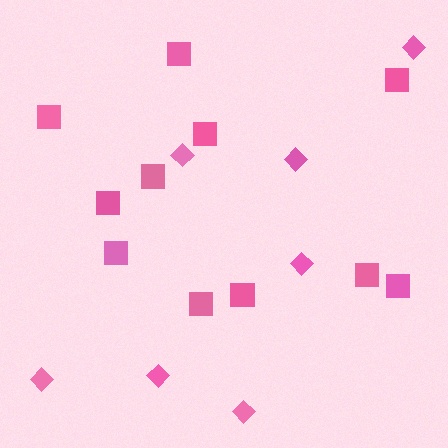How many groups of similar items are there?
There are 2 groups: one group of squares (11) and one group of diamonds (7).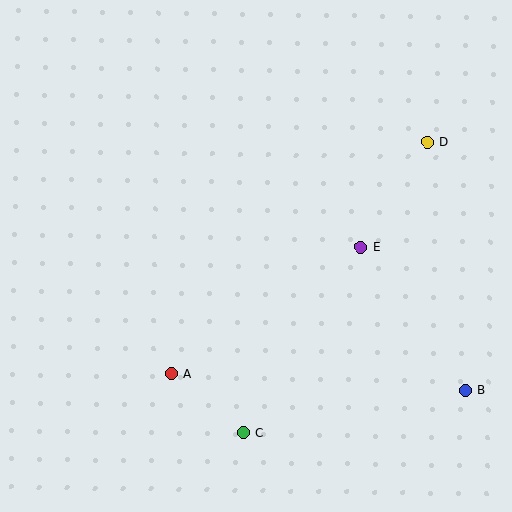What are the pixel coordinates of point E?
Point E is at (361, 247).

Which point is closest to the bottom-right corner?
Point B is closest to the bottom-right corner.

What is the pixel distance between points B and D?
The distance between B and D is 251 pixels.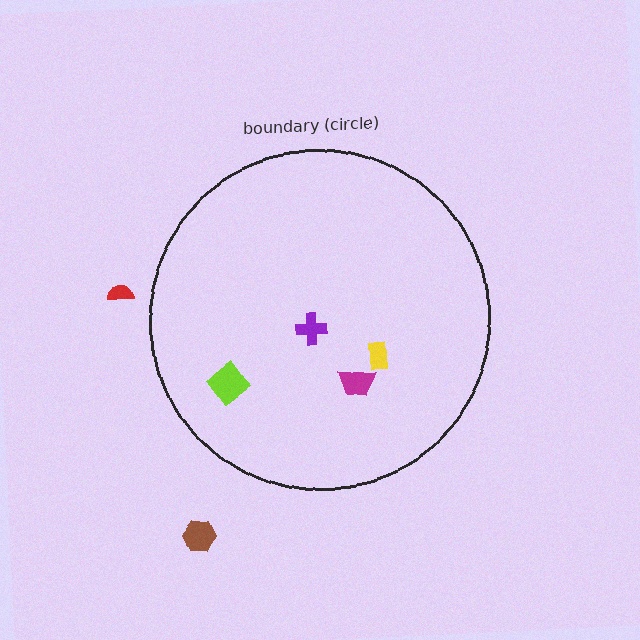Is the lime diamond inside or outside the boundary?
Inside.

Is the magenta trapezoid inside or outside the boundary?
Inside.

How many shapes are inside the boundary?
4 inside, 2 outside.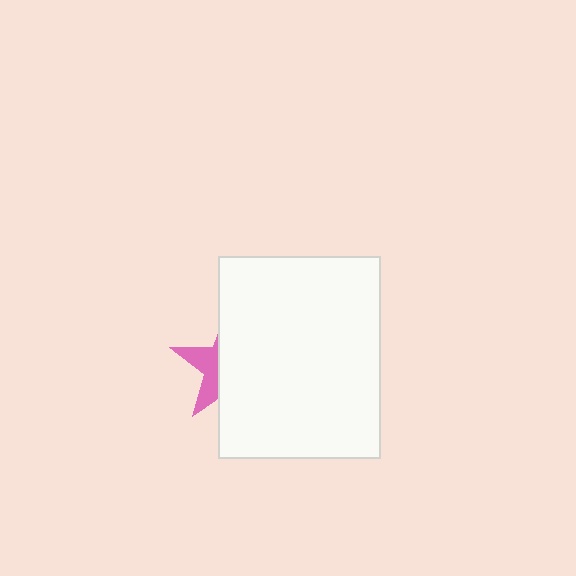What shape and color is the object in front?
The object in front is a white rectangle.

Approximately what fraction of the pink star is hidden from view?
Roughly 68% of the pink star is hidden behind the white rectangle.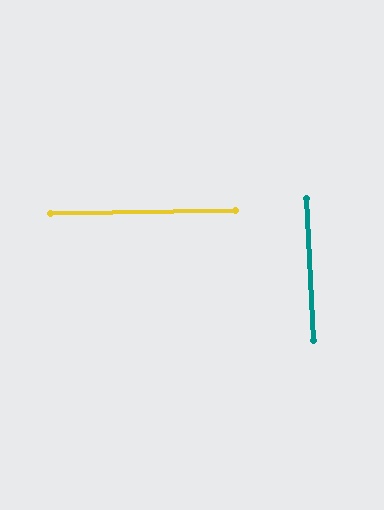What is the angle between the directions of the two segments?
Approximately 88 degrees.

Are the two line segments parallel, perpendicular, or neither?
Perpendicular — they meet at approximately 88°.